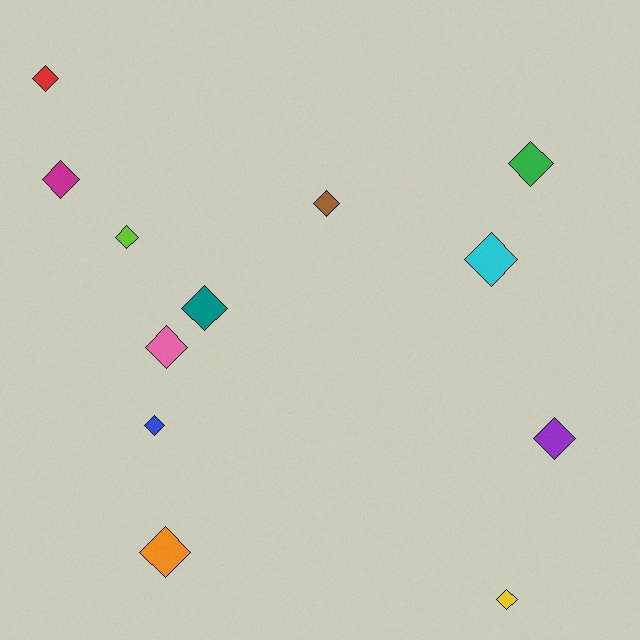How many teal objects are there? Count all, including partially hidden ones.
There is 1 teal object.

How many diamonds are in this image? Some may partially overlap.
There are 12 diamonds.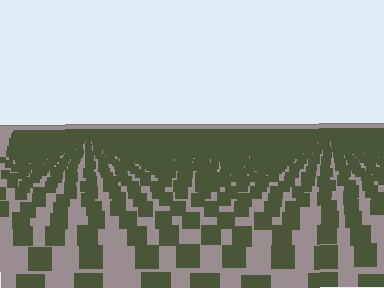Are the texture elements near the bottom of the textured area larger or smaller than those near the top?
Larger. Near the bottom, elements are closer to the viewer and appear at a bigger on-screen size.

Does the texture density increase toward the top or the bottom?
Density increases toward the top.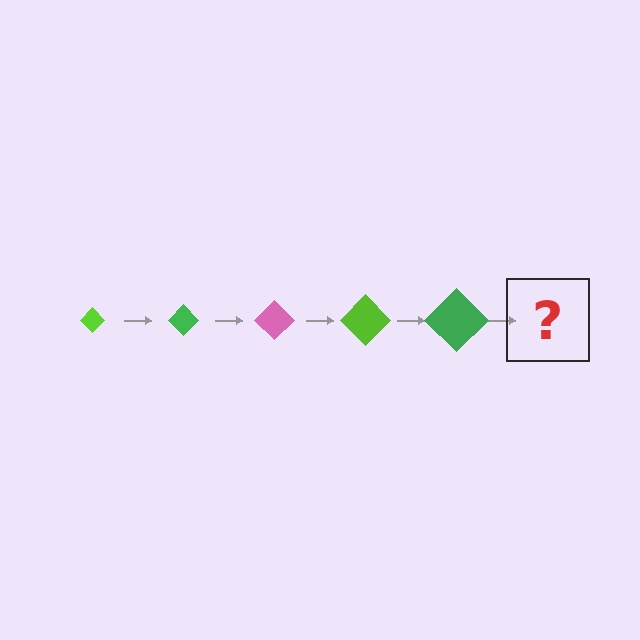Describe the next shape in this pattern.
It should be a pink diamond, larger than the previous one.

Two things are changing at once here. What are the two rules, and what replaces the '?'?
The two rules are that the diamond grows larger each step and the color cycles through lime, green, and pink. The '?' should be a pink diamond, larger than the previous one.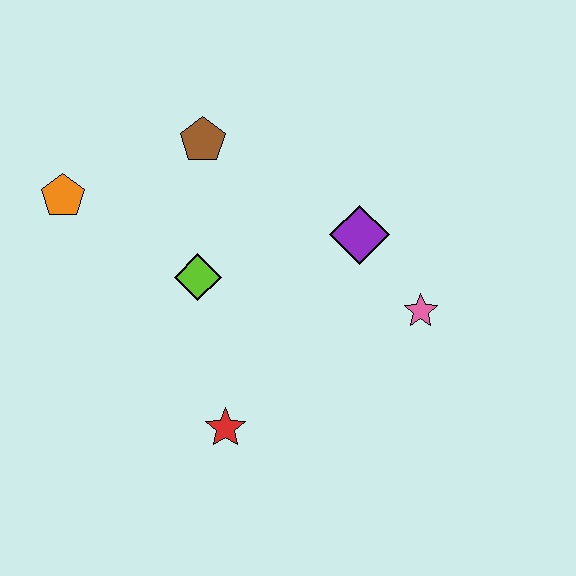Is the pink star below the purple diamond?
Yes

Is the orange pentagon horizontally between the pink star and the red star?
No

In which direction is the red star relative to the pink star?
The red star is to the left of the pink star.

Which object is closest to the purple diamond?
The pink star is closest to the purple diamond.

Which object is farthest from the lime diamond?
The pink star is farthest from the lime diamond.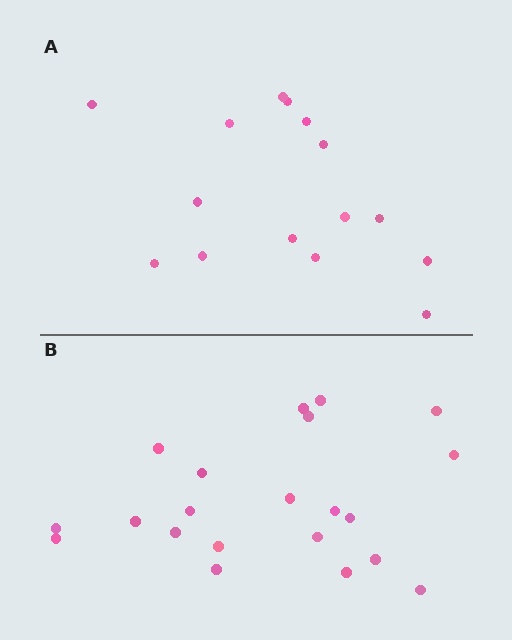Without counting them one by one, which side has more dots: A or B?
Region B (the bottom region) has more dots.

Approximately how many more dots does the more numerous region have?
Region B has about 6 more dots than region A.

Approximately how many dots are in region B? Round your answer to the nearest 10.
About 20 dots. (The exact count is 21, which rounds to 20.)